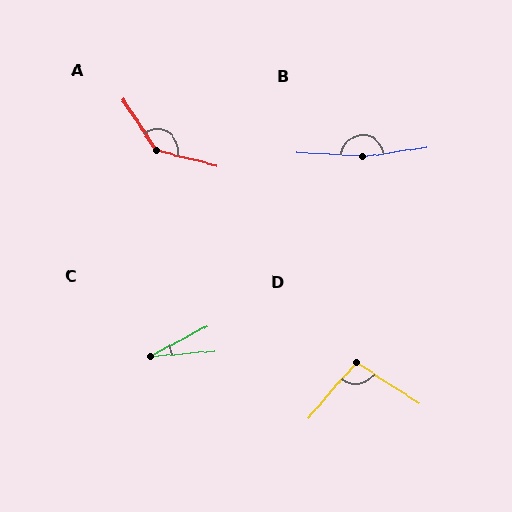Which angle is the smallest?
C, at approximately 23 degrees.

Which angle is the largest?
B, at approximately 169 degrees.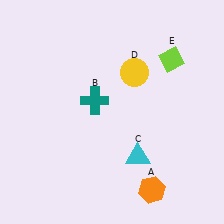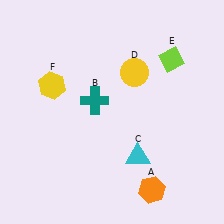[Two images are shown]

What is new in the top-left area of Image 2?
A yellow hexagon (F) was added in the top-left area of Image 2.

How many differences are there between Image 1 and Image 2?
There is 1 difference between the two images.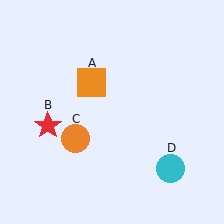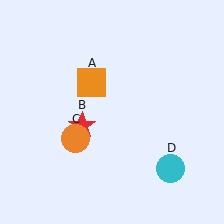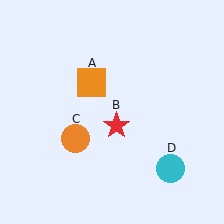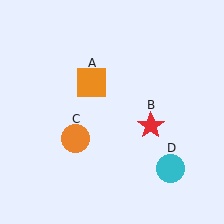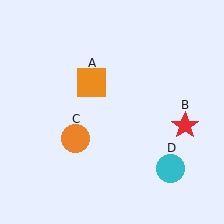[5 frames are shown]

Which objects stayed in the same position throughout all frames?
Orange square (object A) and orange circle (object C) and cyan circle (object D) remained stationary.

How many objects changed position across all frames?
1 object changed position: red star (object B).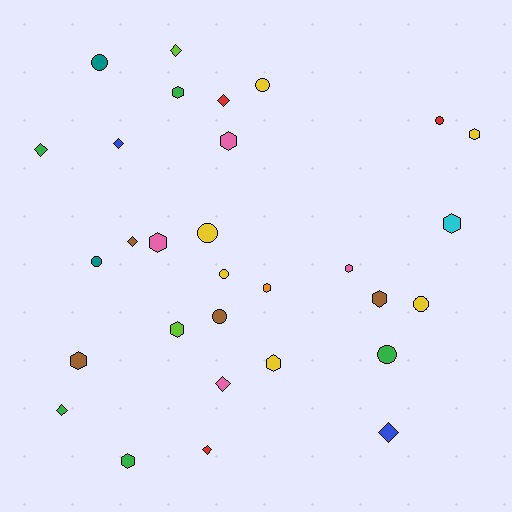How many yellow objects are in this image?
There are 6 yellow objects.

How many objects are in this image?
There are 30 objects.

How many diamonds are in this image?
There are 9 diamonds.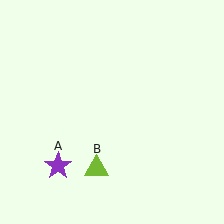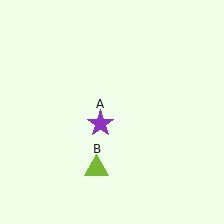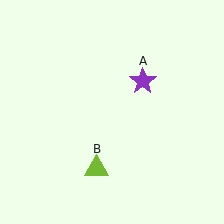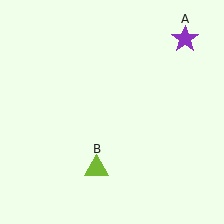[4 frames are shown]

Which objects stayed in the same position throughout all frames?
Lime triangle (object B) remained stationary.